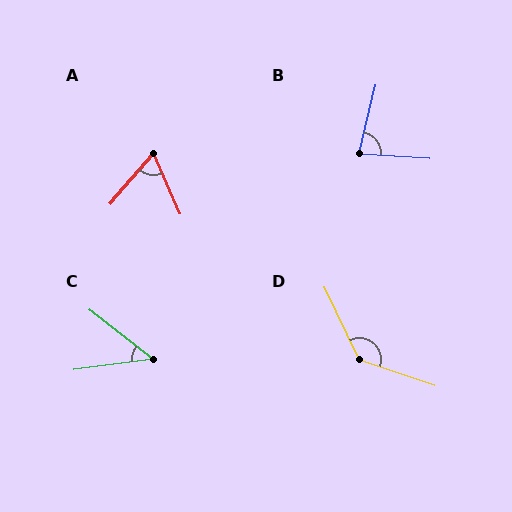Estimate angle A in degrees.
Approximately 64 degrees.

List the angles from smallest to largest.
C (45°), A (64°), B (80°), D (134°).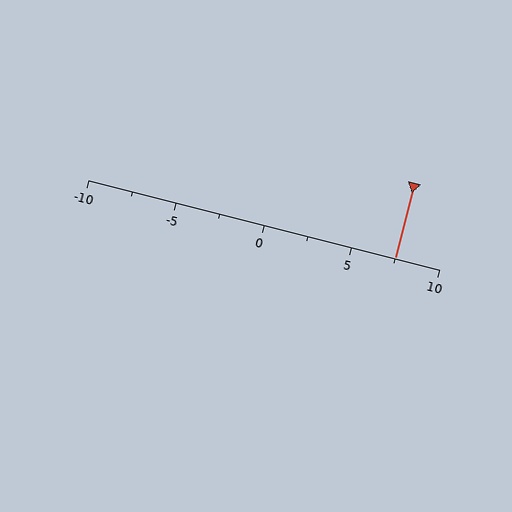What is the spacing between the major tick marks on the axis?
The major ticks are spaced 5 apart.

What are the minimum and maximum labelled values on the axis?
The axis runs from -10 to 10.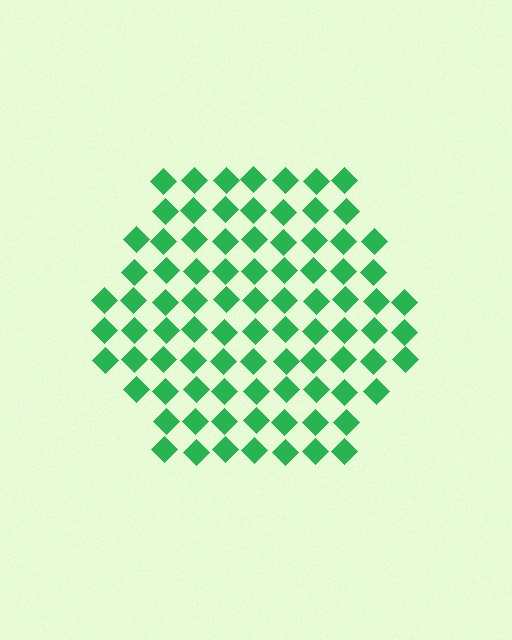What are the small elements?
The small elements are diamonds.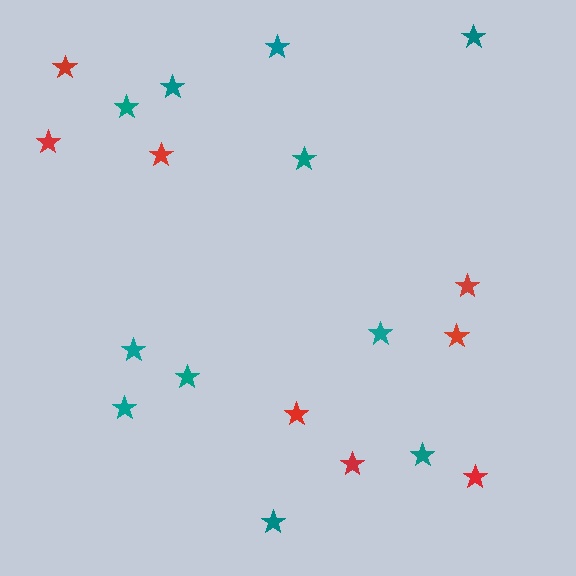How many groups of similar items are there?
There are 2 groups: one group of red stars (8) and one group of teal stars (11).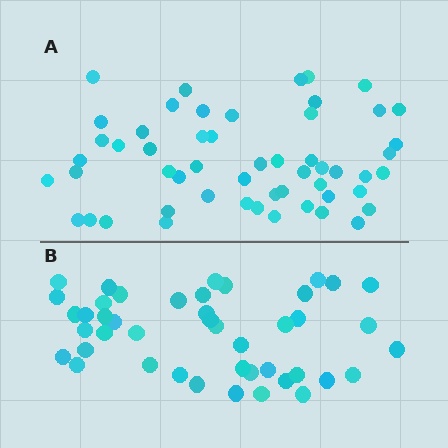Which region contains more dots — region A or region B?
Region A (the top region) has more dots.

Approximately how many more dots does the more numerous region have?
Region A has roughly 10 or so more dots than region B.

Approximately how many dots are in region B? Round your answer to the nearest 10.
About 40 dots. (The exact count is 44, which rounds to 40.)